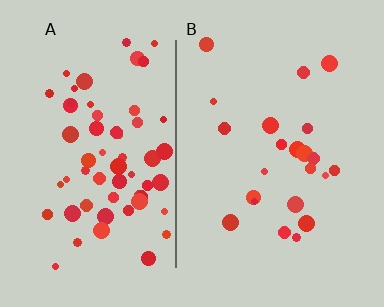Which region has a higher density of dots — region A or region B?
A (the left).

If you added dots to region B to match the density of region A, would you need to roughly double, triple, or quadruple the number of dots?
Approximately triple.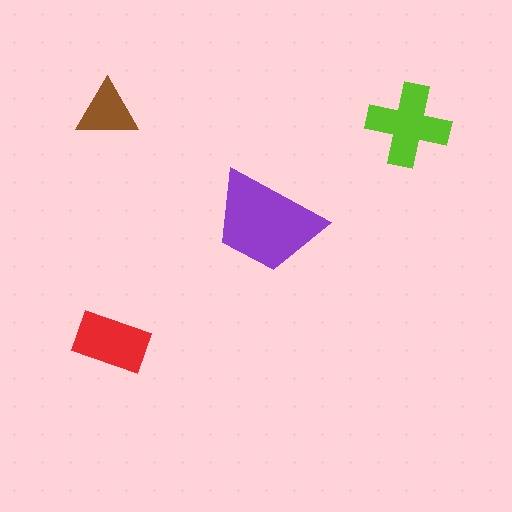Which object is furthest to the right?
The lime cross is rightmost.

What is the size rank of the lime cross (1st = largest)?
2nd.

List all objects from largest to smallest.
The purple trapezoid, the lime cross, the red rectangle, the brown triangle.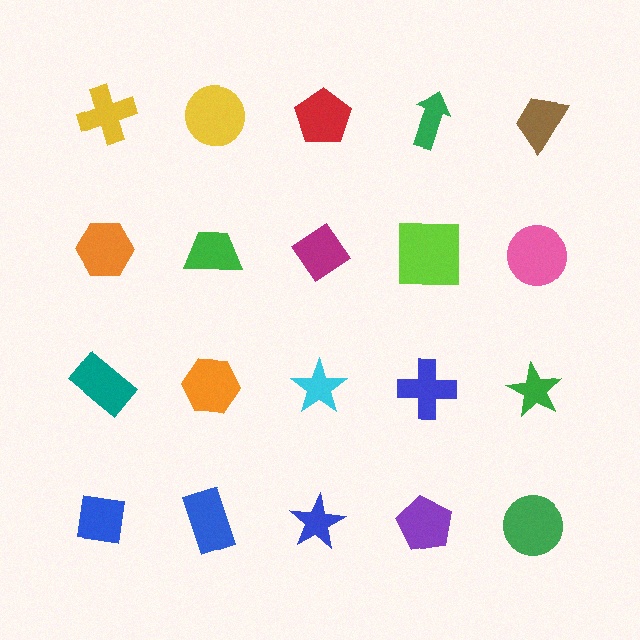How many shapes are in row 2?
5 shapes.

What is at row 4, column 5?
A green circle.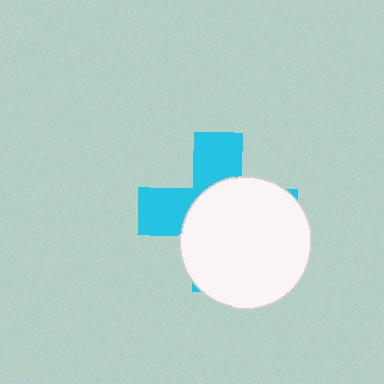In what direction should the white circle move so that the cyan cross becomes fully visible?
The white circle should move toward the lower-right. That is the shortest direction to clear the overlap and leave the cyan cross fully visible.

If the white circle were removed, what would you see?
You would see the complete cyan cross.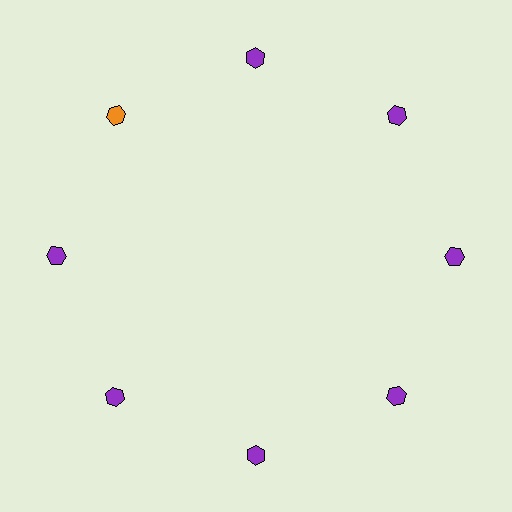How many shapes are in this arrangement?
There are 8 shapes arranged in a ring pattern.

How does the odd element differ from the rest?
It has a different color: orange instead of purple.